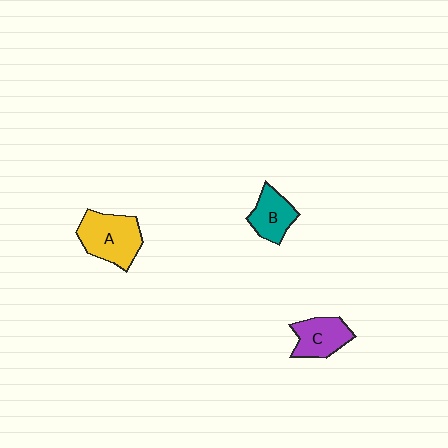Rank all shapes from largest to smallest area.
From largest to smallest: A (yellow), C (purple), B (teal).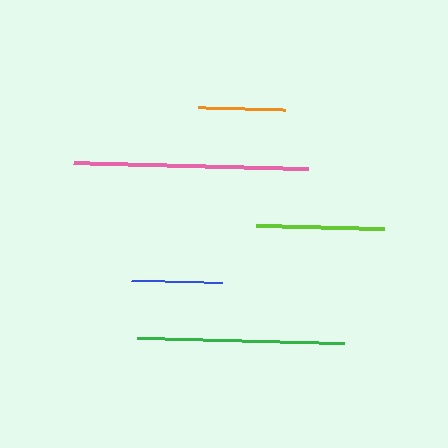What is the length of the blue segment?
The blue segment is approximately 91 pixels long.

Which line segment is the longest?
The pink line is the longest at approximately 235 pixels.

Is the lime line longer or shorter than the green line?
The green line is longer than the lime line.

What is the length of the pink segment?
The pink segment is approximately 235 pixels long.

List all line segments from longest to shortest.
From longest to shortest: pink, green, lime, blue, orange.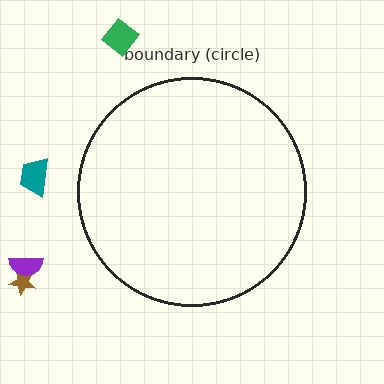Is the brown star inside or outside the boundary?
Outside.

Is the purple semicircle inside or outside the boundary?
Outside.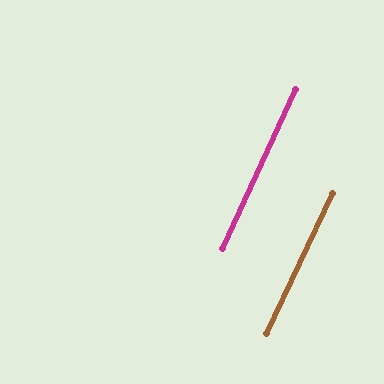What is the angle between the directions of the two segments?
Approximately 0 degrees.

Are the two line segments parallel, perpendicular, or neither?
Parallel — their directions differ by only 0.5°.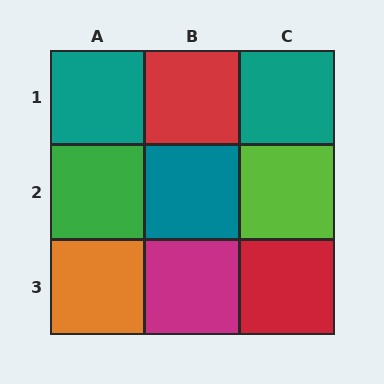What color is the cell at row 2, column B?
Teal.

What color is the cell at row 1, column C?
Teal.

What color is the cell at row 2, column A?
Green.